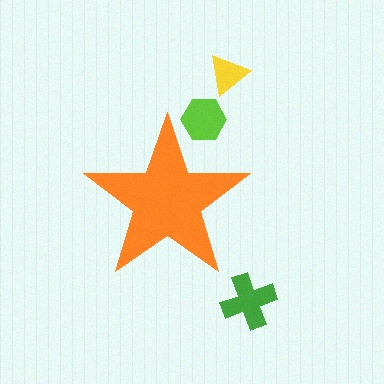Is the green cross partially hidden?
No, the green cross is fully visible.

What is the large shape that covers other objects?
An orange star.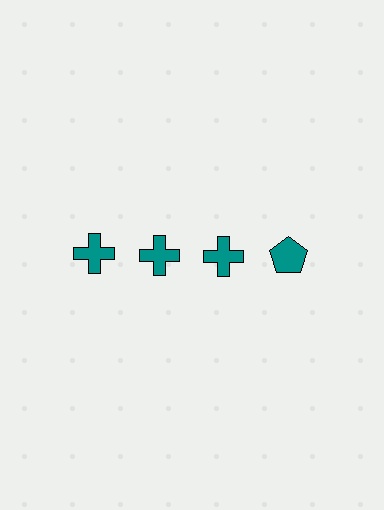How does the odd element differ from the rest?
It has a different shape: pentagon instead of cross.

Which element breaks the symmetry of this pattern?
The teal pentagon in the top row, second from right column breaks the symmetry. All other shapes are teal crosses.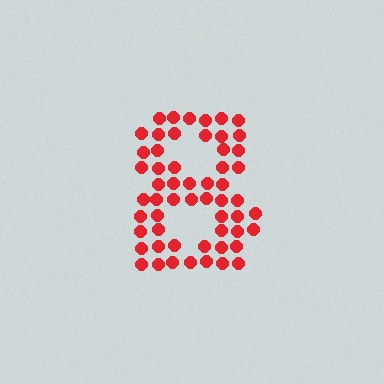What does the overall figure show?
The overall figure shows the digit 8.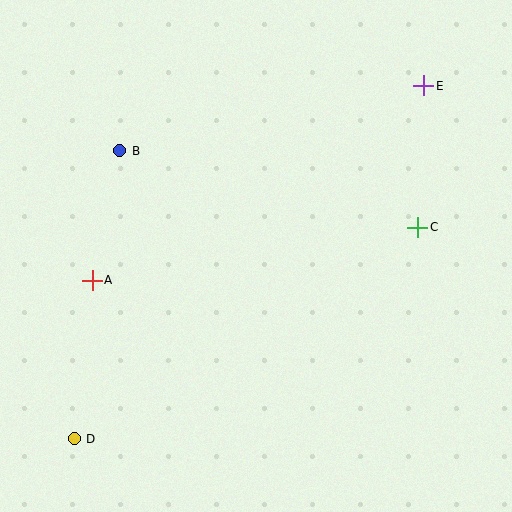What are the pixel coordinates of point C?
Point C is at (418, 227).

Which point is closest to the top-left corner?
Point B is closest to the top-left corner.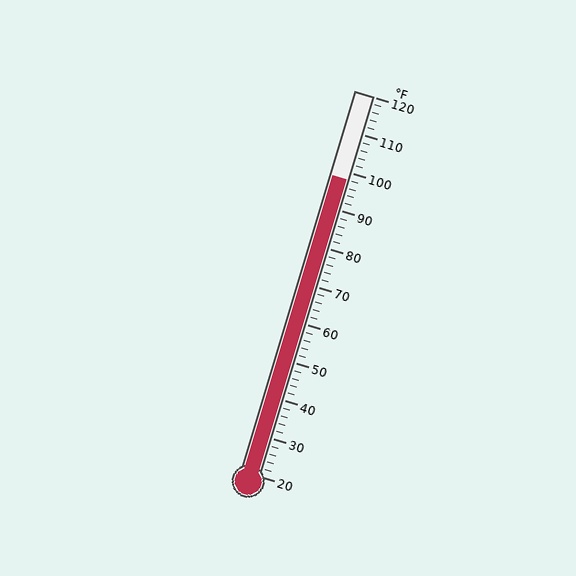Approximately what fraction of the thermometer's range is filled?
The thermometer is filled to approximately 80% of its range.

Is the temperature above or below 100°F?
The temperature is below 100°F.